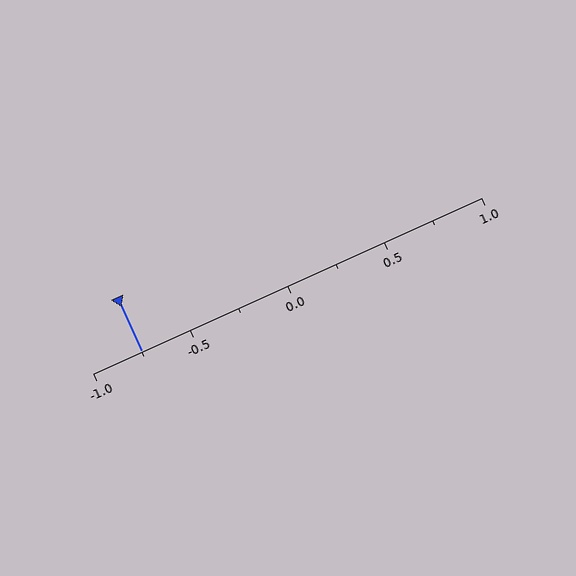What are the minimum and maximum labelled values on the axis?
The axis runs from -1.0 to 1.0.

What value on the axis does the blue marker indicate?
The marker indicates approximately -0.75.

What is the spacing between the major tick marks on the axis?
The major ticks are spaced 0.5 apart.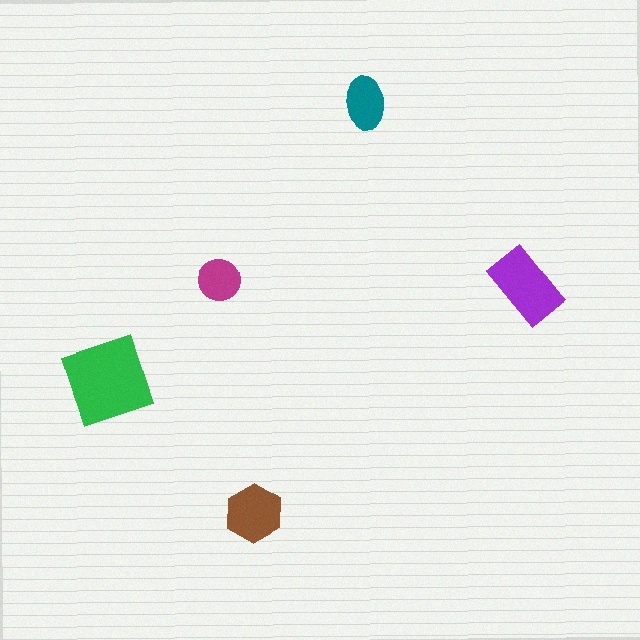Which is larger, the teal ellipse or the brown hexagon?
The brown hexagon.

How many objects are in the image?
There are 5 objects in the image.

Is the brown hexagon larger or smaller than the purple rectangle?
Smaller.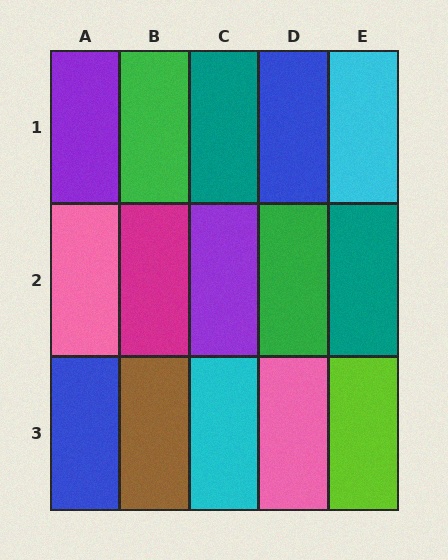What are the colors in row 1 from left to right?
Purple, green, teal, blue, cyan.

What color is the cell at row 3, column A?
Blue.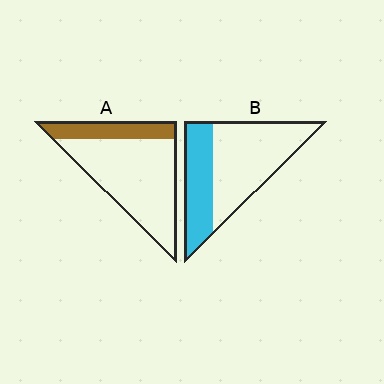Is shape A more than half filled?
No.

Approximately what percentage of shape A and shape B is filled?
A is approximately 25% and B is approximately 35%.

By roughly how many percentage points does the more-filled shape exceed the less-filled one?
By roughly 15 percentage points (B over A).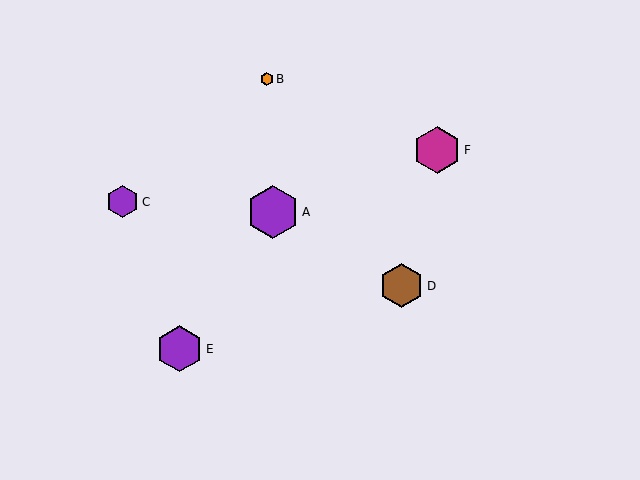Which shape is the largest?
The purple hexagon (labeled A) is the largest.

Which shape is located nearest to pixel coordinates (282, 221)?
The purple hexagon (labeled A) at (273, 212) is nearest to that location.